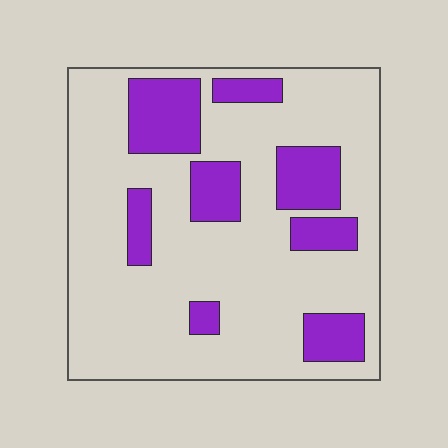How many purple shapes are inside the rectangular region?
8.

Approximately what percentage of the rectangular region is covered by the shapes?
Approximately 25%.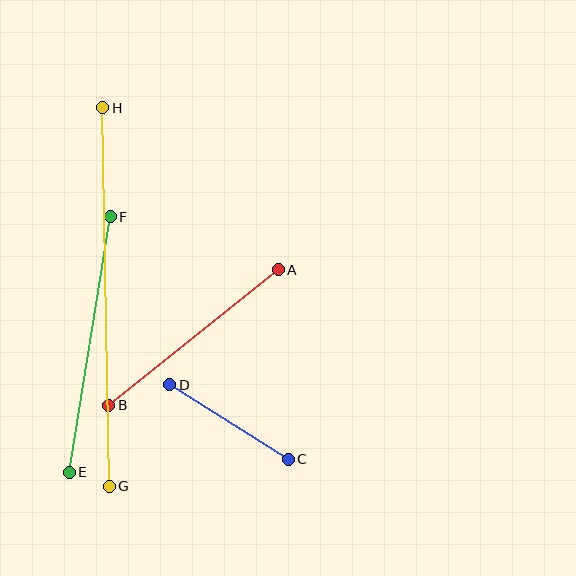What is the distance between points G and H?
The distance is approximately 378 pixels.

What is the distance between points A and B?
The distance is approximately 217 pixels.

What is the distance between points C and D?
The distance is approximately 140 pixels.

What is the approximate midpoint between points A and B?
The midpoint is at approximately (194, 338) pixels.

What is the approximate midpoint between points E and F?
The midpoint is at approximately (90, 345) pixels.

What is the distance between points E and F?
The distance is approximately 259 pixels.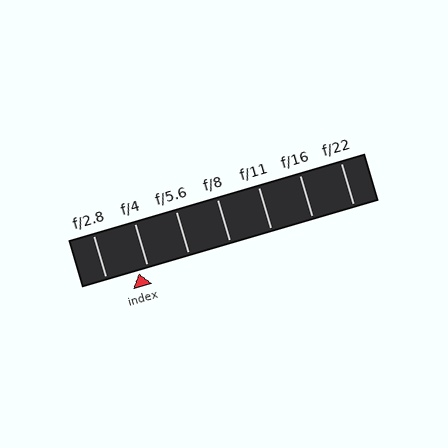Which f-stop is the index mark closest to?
The index mark is closest to f/4.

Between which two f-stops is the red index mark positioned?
The index mark is between f/2.8 and f/4.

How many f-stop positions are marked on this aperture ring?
There are 7 f-stop positions marked.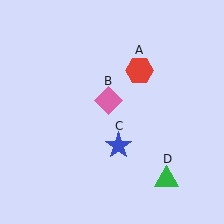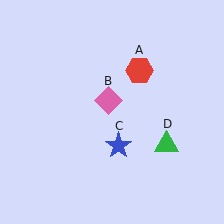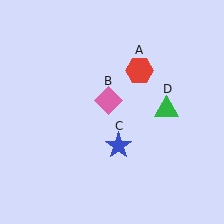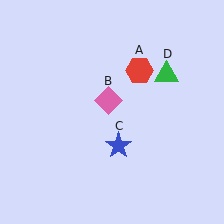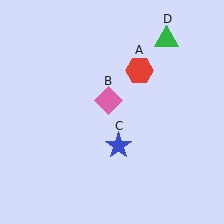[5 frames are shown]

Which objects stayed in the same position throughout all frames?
Red hexagon (object A) and pink diamond (object B) and blue star (object C) remained stationary.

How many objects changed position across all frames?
1 object changed position: green triangle (object D).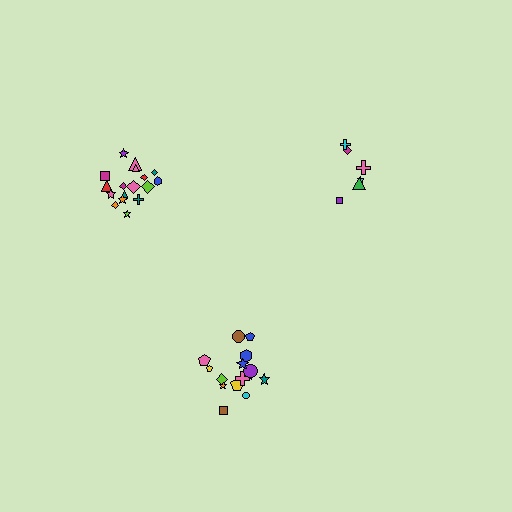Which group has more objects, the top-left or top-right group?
The top-left group.